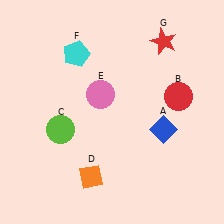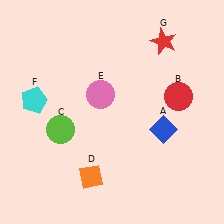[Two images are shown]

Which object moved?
The cyan pentagon (F) moved down.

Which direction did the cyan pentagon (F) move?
The cyan pentagon (F) moved down.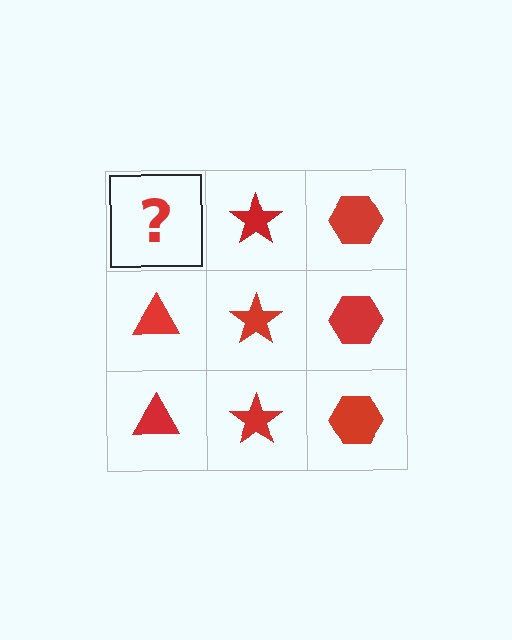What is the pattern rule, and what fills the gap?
The rule is that each column has a consistent shape. The gap should be filled with a red triangle.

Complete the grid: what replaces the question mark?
The question mark should be replaced with a red triangle.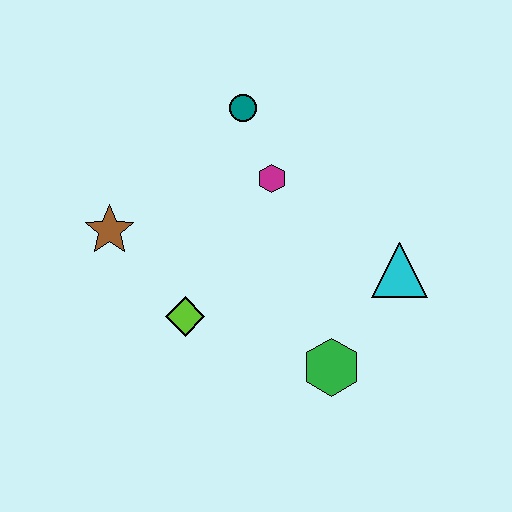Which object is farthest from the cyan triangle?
The brown star is farthest from the cyan triangle.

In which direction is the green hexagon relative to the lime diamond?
The green hexagon is to the right of the lime diamond.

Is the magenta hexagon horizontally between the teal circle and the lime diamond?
No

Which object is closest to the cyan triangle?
The green hexagon is closest to the cyan triangle.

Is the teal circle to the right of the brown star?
Yes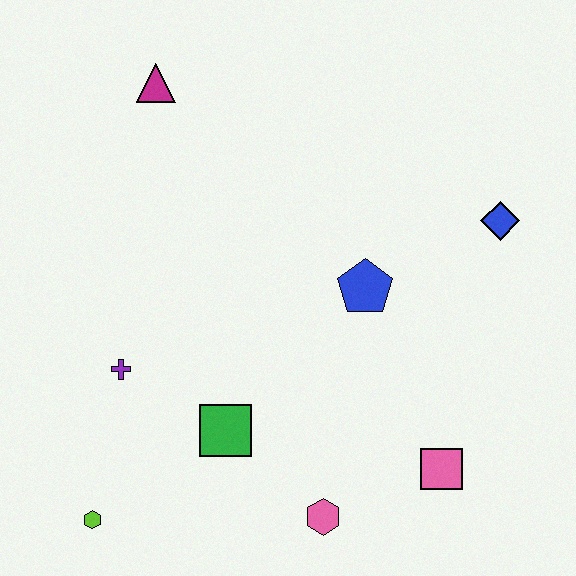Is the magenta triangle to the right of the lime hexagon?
Yes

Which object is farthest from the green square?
The magenta triangle is farthest from the green square.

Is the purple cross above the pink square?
Yes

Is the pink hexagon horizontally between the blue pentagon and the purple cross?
Yes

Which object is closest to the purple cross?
The green square is closest to the purple cross.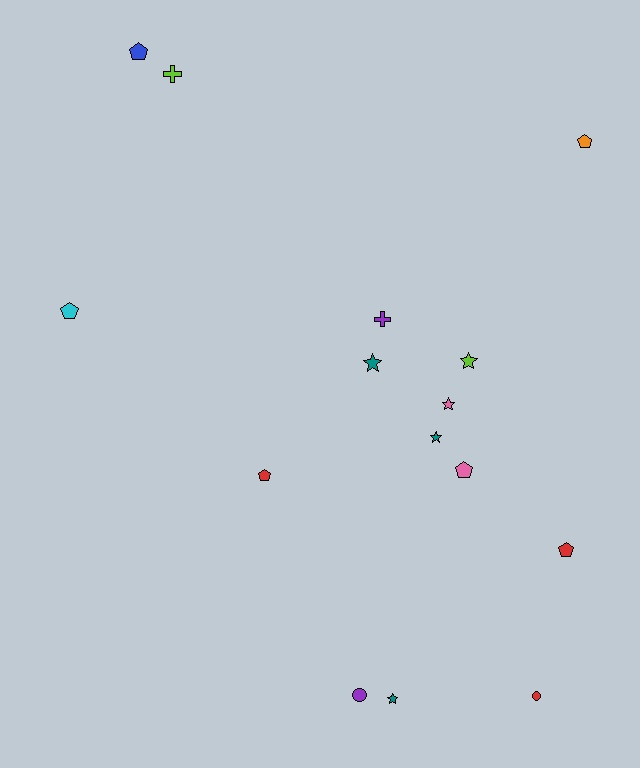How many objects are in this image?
There are 15 objects.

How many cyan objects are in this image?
There is 1 cyan object.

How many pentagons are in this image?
There are 6 pentagons.